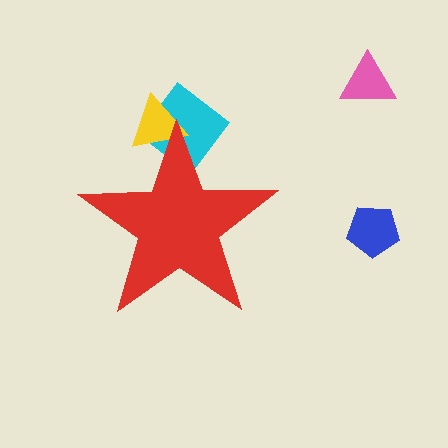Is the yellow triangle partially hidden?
Yes, the yellow triangle is partially hidden behind the red star.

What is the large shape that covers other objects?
A red star.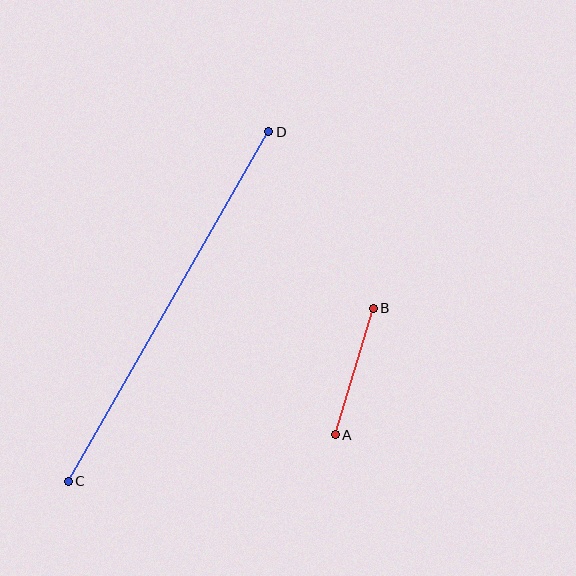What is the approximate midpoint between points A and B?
The midpoint is at approximately (354, 371) pixels.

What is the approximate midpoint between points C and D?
The midpoint is at approximately (168, 306) pixels.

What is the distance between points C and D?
The distance is approximately 403 pixels.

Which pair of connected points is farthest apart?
Points C and D are farthest apart.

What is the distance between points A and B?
The distance is approximately 132 pixels.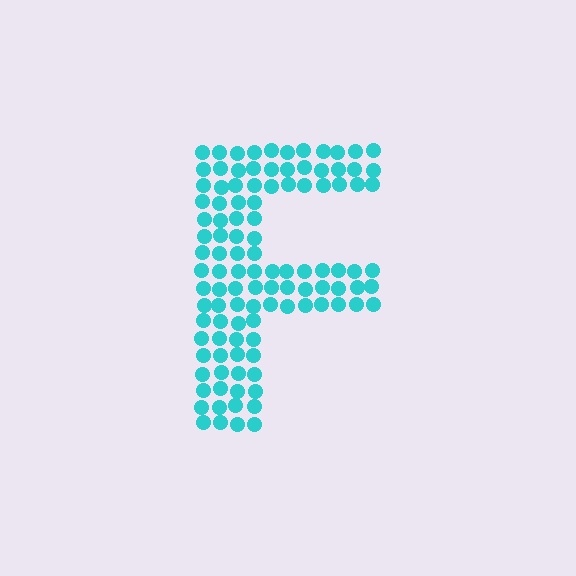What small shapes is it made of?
It is made of small circles.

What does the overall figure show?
The overall figure shows the letter F.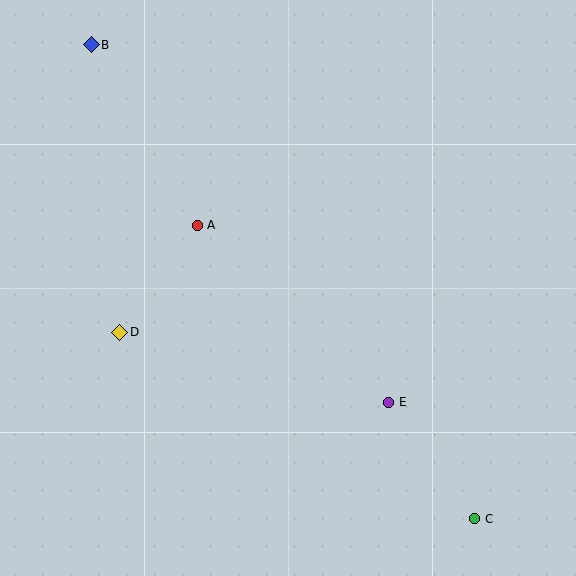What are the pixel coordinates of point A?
Point A is at (197, 225).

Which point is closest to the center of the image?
Point A at (197, 225) is closest to the center.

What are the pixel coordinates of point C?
Point C is at (475, 519).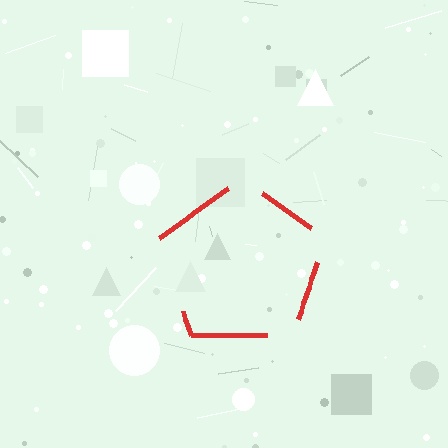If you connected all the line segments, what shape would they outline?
They would outline a pentagon.